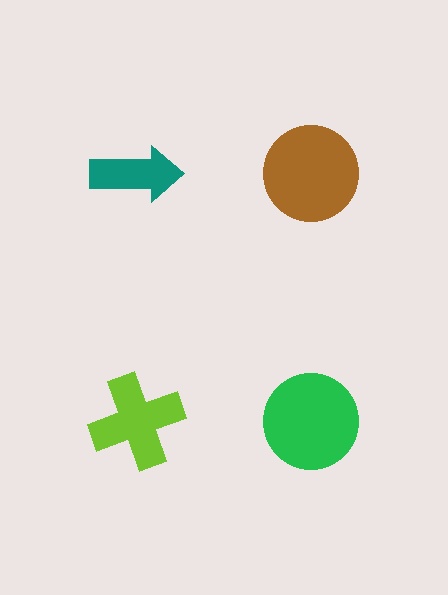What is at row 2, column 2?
A green circle.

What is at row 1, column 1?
A teal arrow.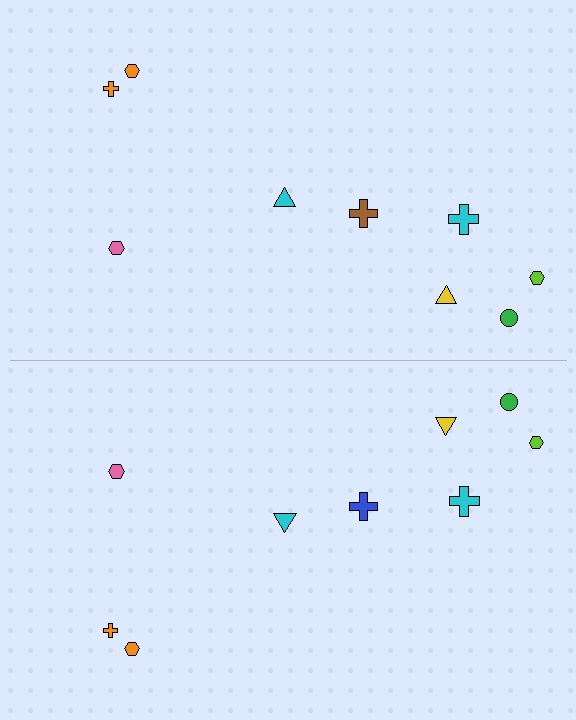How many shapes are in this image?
There are 18 shapes in this image.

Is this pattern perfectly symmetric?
No, the pattern is not perfectly symmetric. The blue cross on the bottom side breaks the symmetry — its mirror counterpart is brown.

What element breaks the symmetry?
The blue cross on the bottom side breaks the symmetry — its mirror counterpart is brown.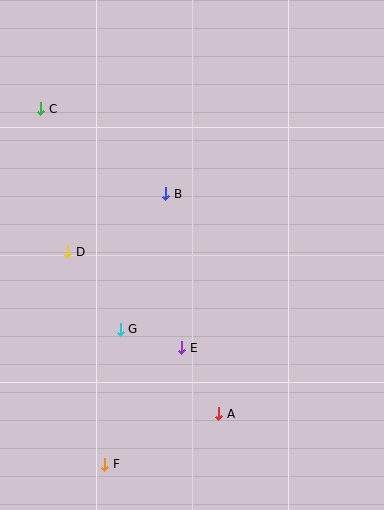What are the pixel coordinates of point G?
Point G is at (120, 329).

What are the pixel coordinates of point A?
Point A is at (219, 414).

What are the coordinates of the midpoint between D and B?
The midpoint between D and B is at (117, 223).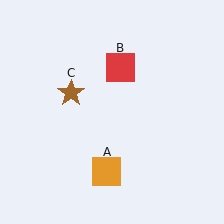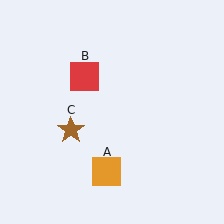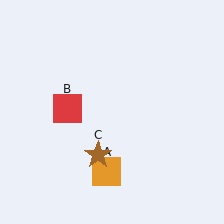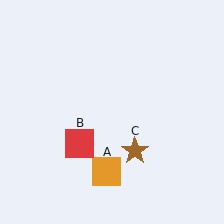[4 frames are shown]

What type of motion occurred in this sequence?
The red square (object B), brown star (object C) rotated counterclockwise around the center of the scene.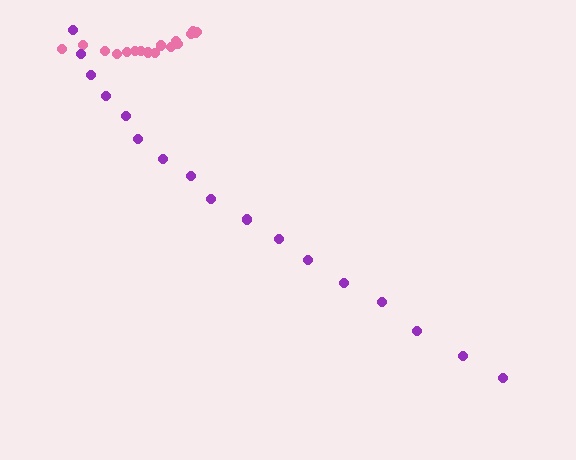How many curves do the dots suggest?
There are 2 distinct paths.